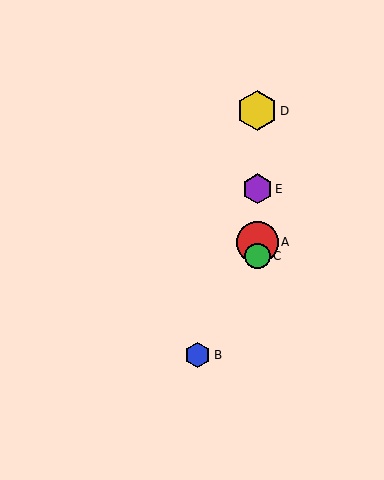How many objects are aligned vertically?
4 objects (A, C, D, E) are aligned vertically.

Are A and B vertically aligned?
No, A is at x≈257 and B is at x≈198.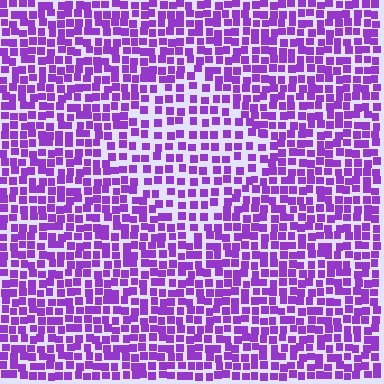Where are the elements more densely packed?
The elements are more densely packed outside the diamond boundary.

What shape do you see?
I see a diamond.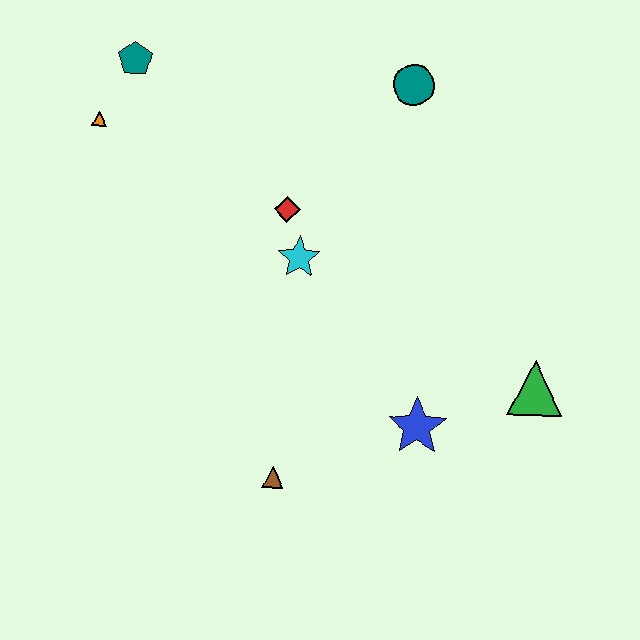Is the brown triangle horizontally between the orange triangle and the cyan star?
Yes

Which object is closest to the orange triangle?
The teal pentagon is closest to the orange triangle.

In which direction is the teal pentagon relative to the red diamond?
The teal pentagon is to the left of the red diamond.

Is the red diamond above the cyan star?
Yes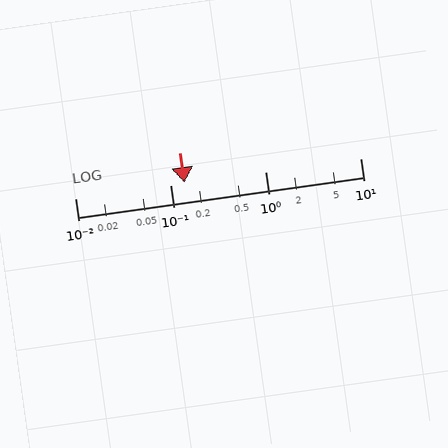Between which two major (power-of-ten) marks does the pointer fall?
The pointer is between 0.1 and 1.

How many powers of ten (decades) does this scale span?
The scale spans 3 decades, from 0.01 to 10.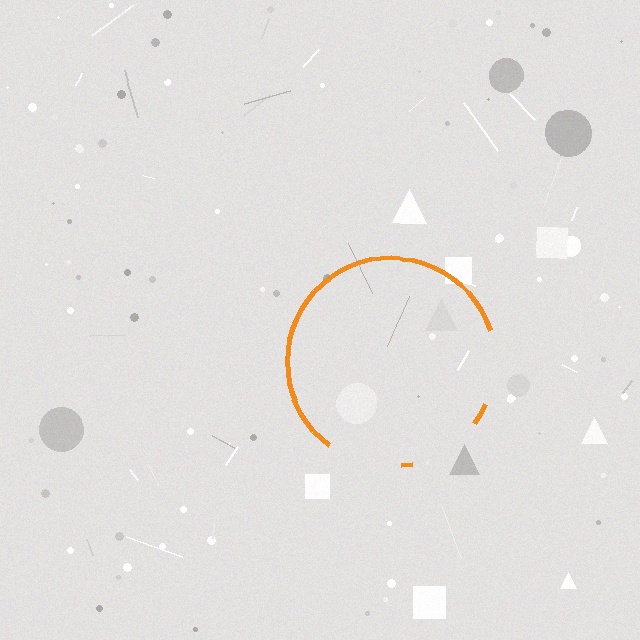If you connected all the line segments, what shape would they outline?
They would outline a circle.